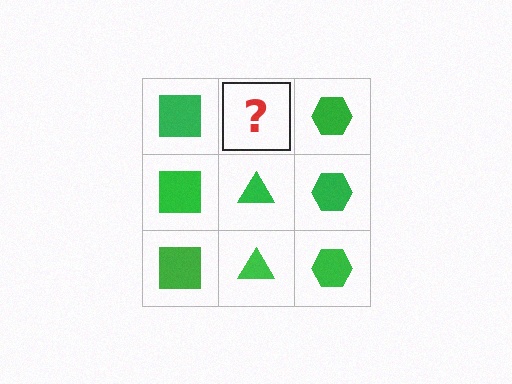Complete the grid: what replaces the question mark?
The question mark should be replaced with a green triangle.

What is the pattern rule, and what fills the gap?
The rule is that each column has a consistent shape. The gap should be filled with a green triangle.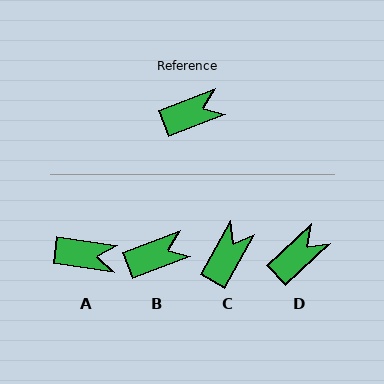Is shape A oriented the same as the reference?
No, it is off by about 29 degrees.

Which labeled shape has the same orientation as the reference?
B.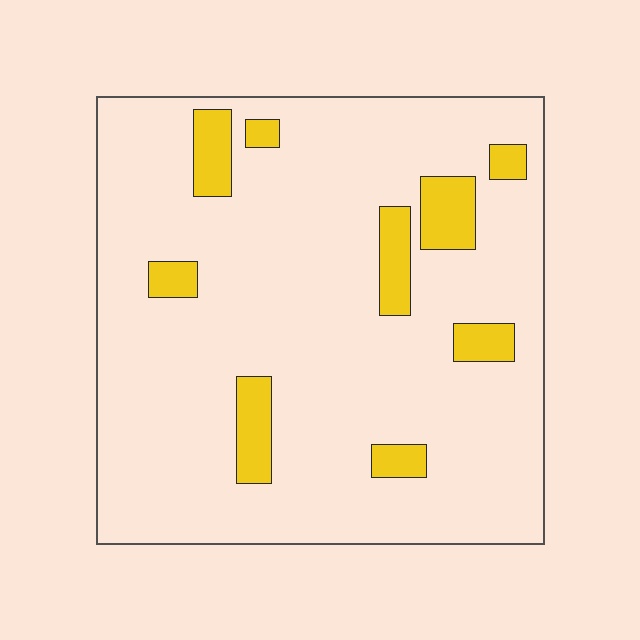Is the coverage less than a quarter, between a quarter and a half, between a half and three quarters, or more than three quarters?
Less than a quarter.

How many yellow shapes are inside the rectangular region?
9.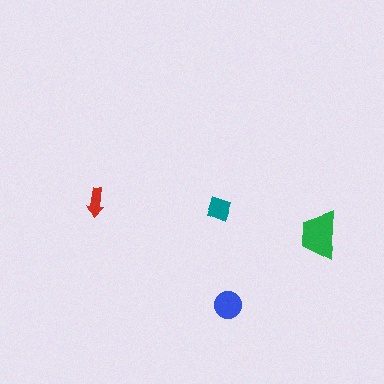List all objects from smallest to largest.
The red arrow, the teal diamond, the blue circle, the green trapezoid.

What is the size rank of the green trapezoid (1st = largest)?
1st.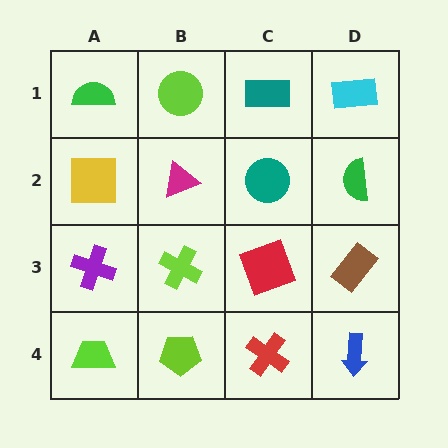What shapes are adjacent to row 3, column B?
A magenta triangle (row 2, column B), a lime pentagon (row 4, column B), a purple cross (row 3, column A), a red square (row 3, column C).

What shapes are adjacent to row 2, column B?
A lime circle (row 1, column B), a lime cross (row 3, column B), a yellow square (row 2, column A), a teal circle (row 2, column C).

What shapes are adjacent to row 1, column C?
A teal circle (row 2, column C), a lime circle (row 1, column B), a cyan rectangle (row 1, column D).